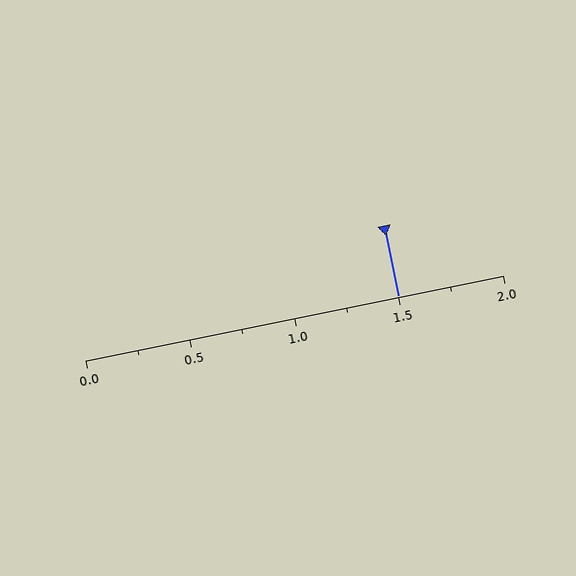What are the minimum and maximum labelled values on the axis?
The axis runs from 0.0 to 2.0.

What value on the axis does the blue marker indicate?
The marker indicates approximately 1.5.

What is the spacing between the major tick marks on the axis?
The major ticks are spaced 0.5 apart.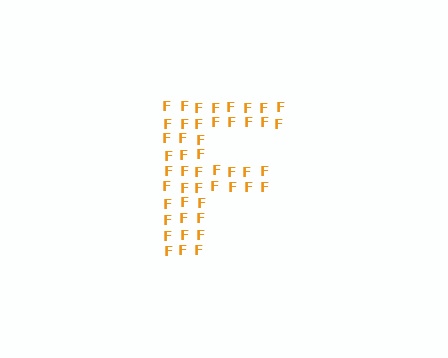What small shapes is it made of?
It is made of small letter F's.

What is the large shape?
The large shape is the letter F.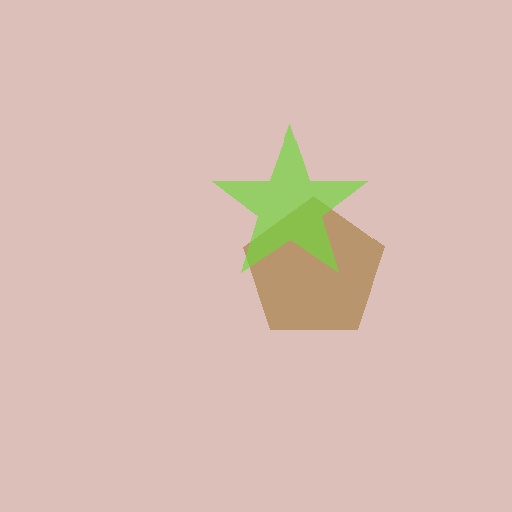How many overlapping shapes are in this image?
There are 2 overlapping shapes in the image.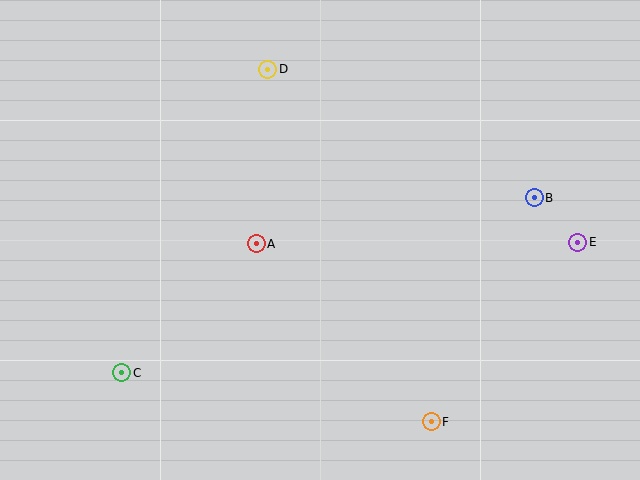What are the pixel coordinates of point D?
Point D is at (268, 69).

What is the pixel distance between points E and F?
The distance between E and F is 232 pixels.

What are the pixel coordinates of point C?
Point C is at (122, 373).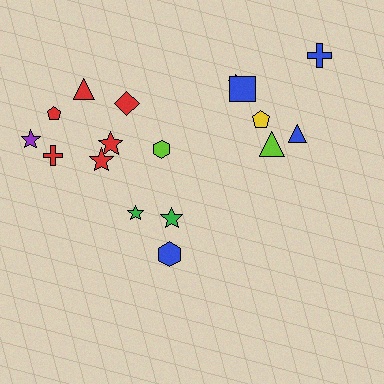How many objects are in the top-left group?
There are 8 objects.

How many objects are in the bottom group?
There are 3 objects.